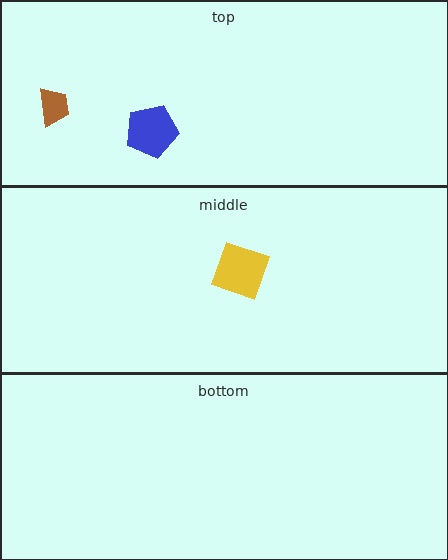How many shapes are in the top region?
2.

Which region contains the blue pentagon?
The top region.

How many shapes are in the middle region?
1.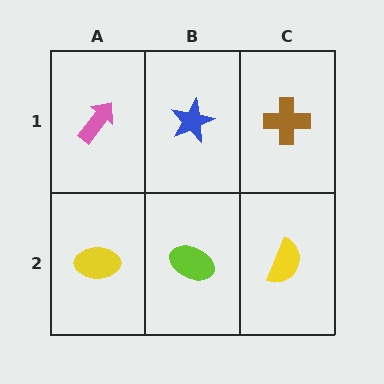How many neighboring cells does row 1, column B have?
3.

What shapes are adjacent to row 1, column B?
A lime ellipse (row 2, column B), a pink arrow (row 1, column A), a brown cross (row 1, column C).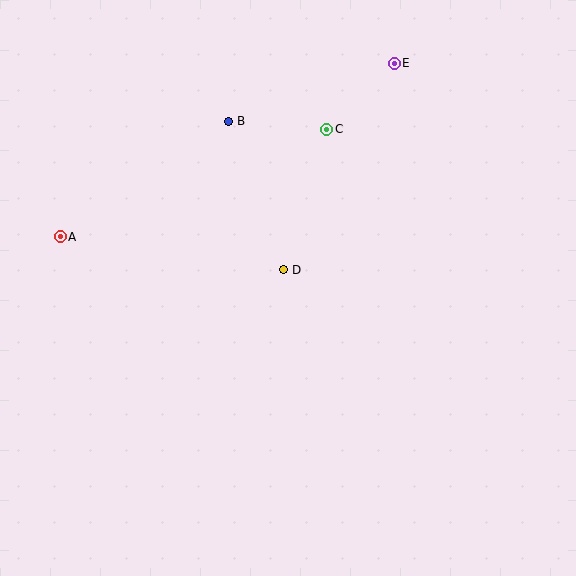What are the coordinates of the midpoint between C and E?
The midpoint between C and E is at (360, 96).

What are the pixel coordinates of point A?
Point A is at (60, 237).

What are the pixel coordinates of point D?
Point D is at (284, 270).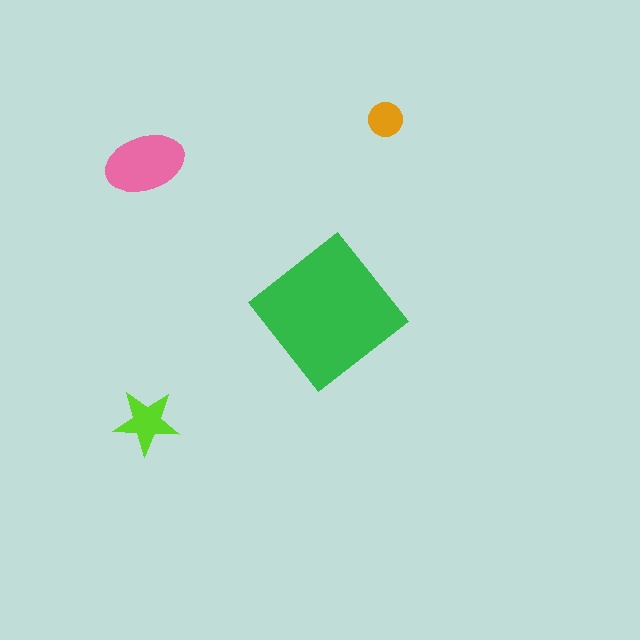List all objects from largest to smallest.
The green diamond, the pink ellipse, the lime star, the orange circle.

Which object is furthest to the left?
The pink ellipse is leftmost.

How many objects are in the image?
There are 4 objects in the image.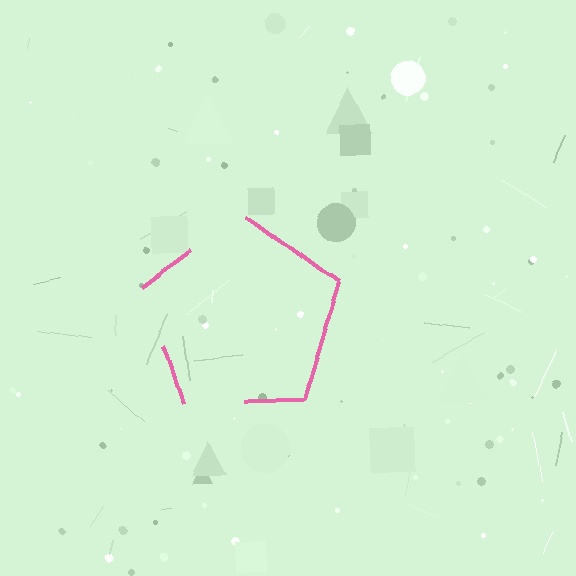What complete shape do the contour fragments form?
The contour fragments form a pentagon.